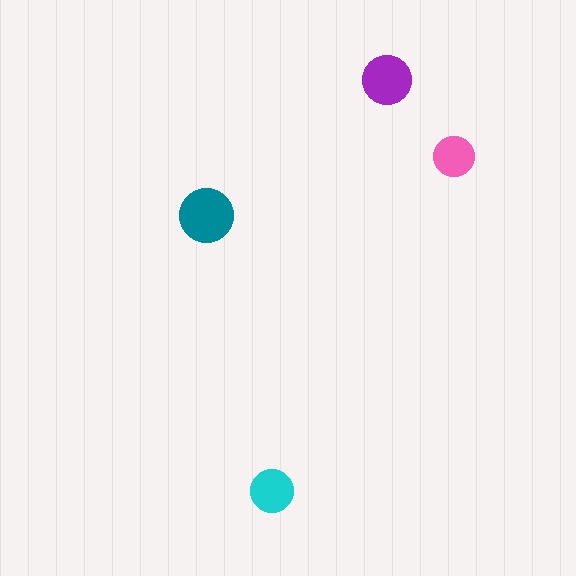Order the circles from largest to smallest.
the teal one, the purple one, the cyan one, the pink one.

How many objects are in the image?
There are 4 objects in the image.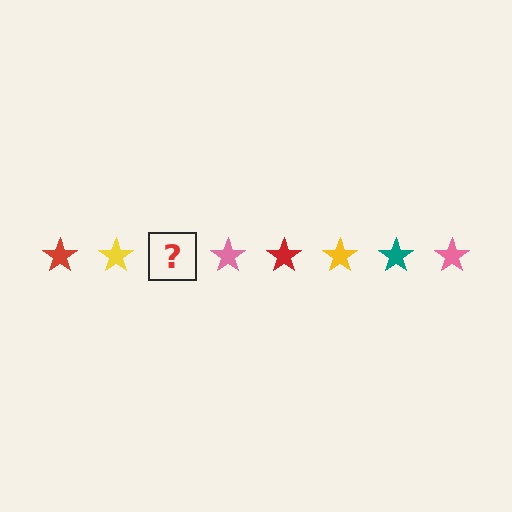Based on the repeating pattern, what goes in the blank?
The blank should be a teal star.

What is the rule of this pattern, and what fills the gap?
The rule is that the pattern cycles through red, yellow, teal, pink stars. The gap should be filled with a teal star.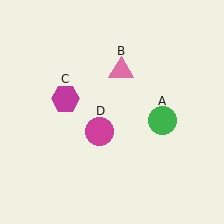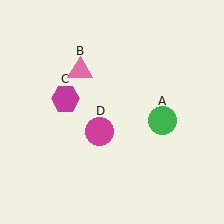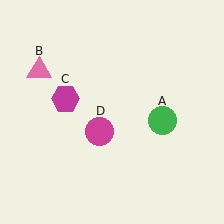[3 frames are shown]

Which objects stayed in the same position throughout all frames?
Green circle (object A) and magenta hexagon (object C) and magenta circle (object D) remained stationary.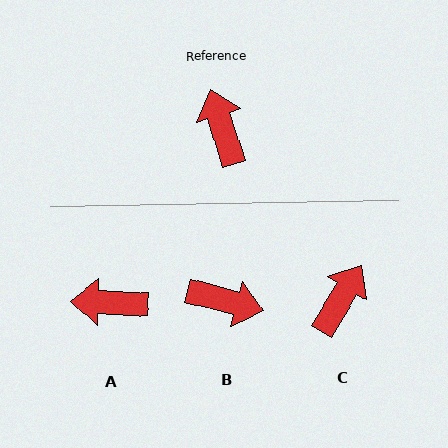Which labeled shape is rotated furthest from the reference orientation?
B, about 123 degrees away.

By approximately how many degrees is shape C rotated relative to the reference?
Approximately 48 degrees clockwise.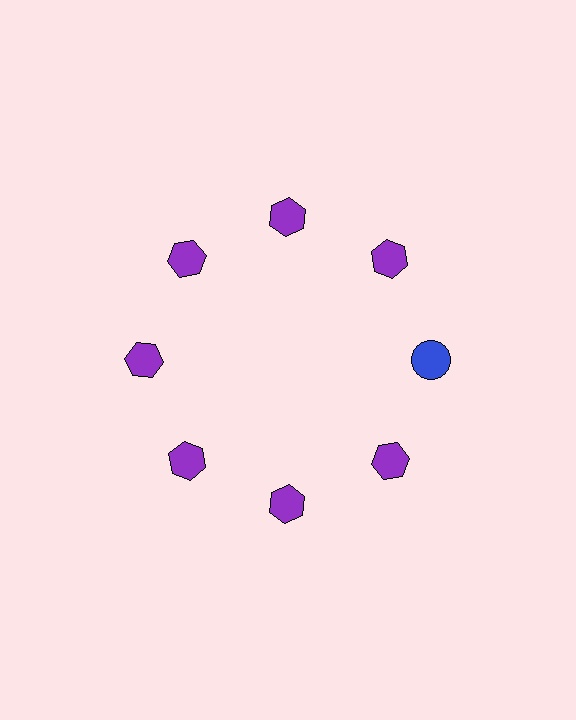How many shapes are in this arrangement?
There are 8 shapes arranged in a ring pattern.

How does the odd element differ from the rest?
It differs in both color (blue instead of purple) and shape (circle instead of hexagon).